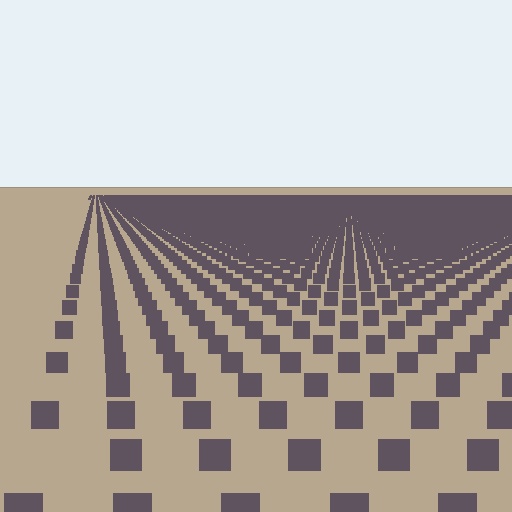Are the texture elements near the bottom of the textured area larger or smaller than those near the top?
Larger. Near the bottom, elements are closer to the viewer and appear at a bigger on-screen size.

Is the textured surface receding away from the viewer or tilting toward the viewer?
The surface is receding away from the viewer. Texture elements get smaller and denser toward the top.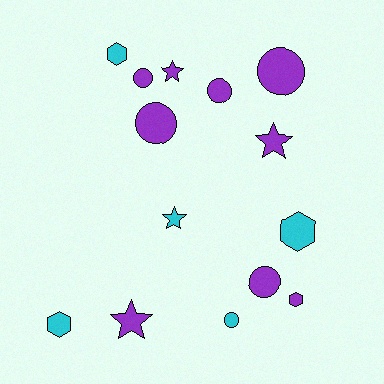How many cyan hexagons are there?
There are 3 cyan hexagons.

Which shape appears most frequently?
Circle, with 6 objects.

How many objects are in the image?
There are 14 objects.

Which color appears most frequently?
Purple, with 9 objects.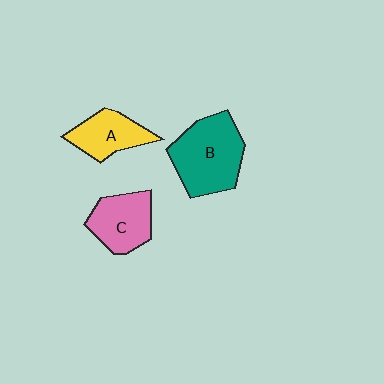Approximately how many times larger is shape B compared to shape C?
Approximately 1.5 times.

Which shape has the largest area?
Shape B (teal).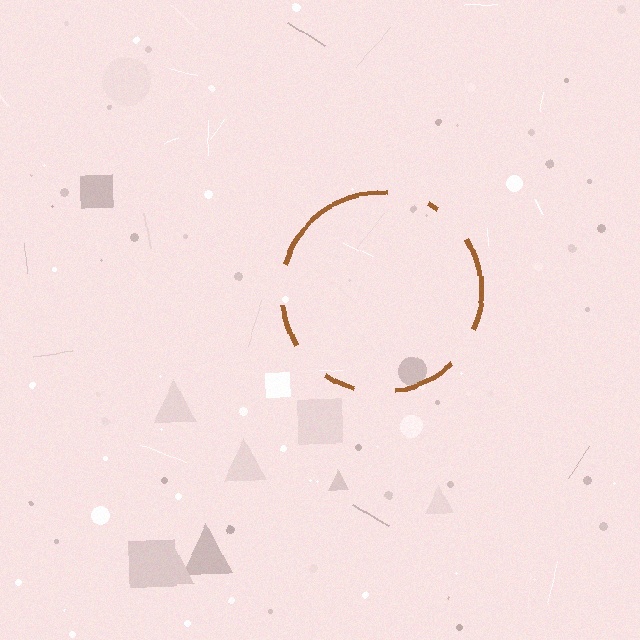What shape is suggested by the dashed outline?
The dashed outline suggests a circle.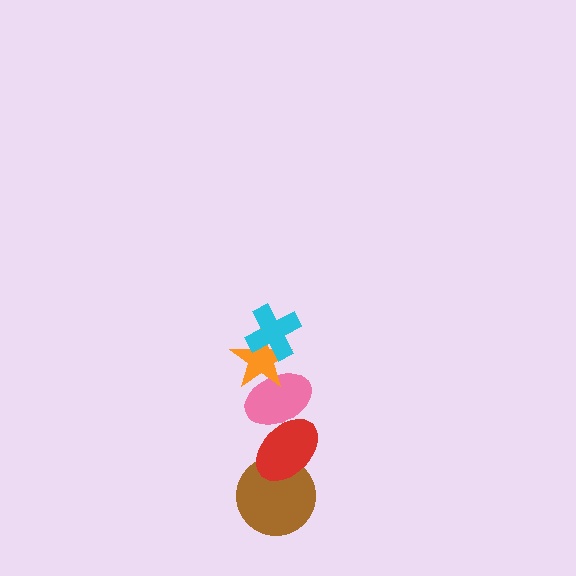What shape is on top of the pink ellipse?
The orange star is on top of the pink ellipse.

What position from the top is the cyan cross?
The cyan cross is 1st from the top.